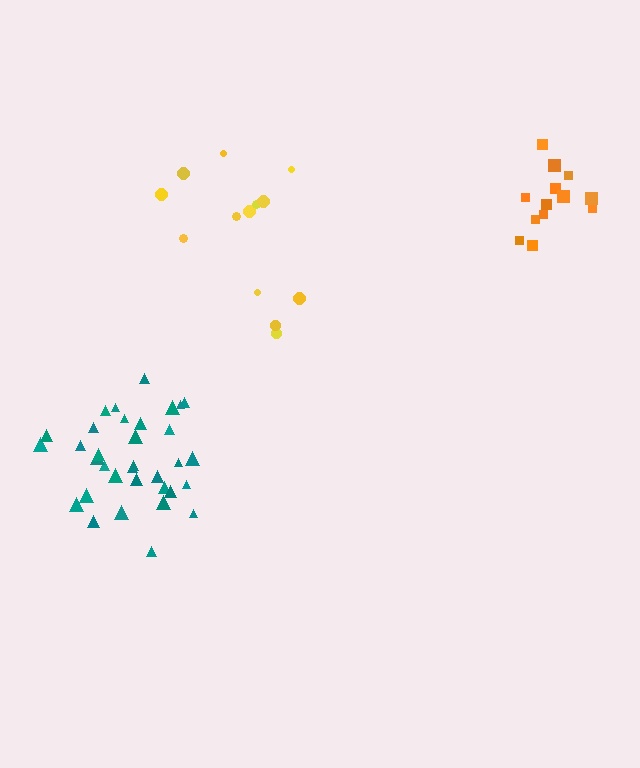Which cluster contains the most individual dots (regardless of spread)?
Teal (34).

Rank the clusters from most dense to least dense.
teal, orange, yellow.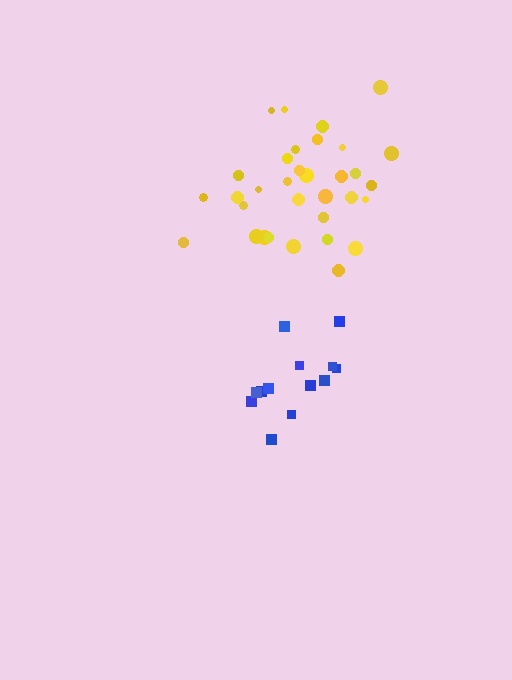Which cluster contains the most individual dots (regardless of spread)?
Yellow (35).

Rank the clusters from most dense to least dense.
yellow, blue.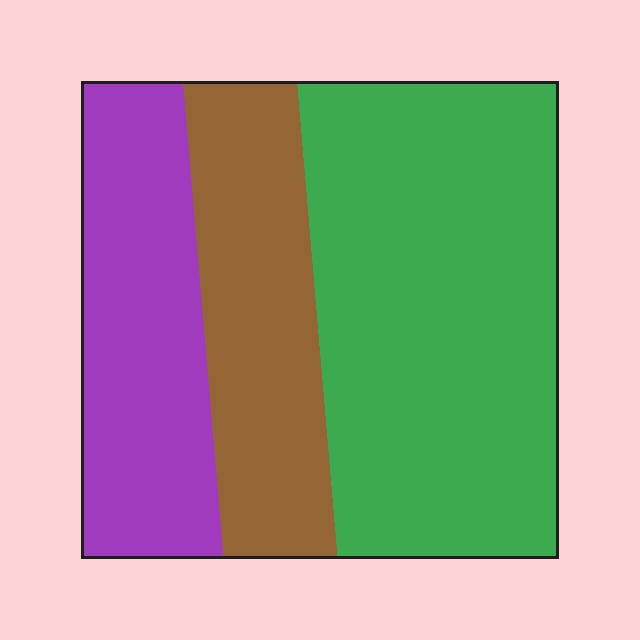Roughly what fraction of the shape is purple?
Purple takes up between a sixth and a third of the shape.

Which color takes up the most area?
Green, at roughly 50%.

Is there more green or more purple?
Green.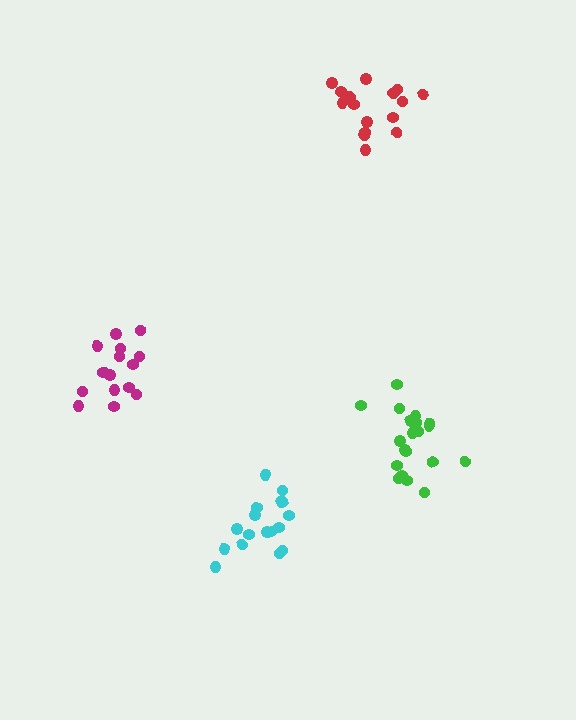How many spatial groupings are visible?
There are 4 spatial groupings.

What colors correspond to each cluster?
The clusters are colored: magenta, cyan, green, red.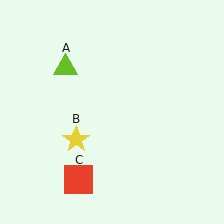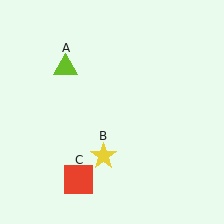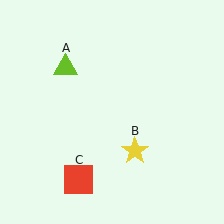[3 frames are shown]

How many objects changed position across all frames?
1 object changed position: yellow star (object B).